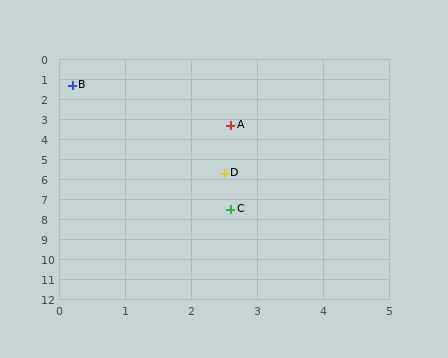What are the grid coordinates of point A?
Point A is at approximately (2.6, 3.3).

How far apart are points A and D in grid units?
Points A and D are about 2.4 grid units apart.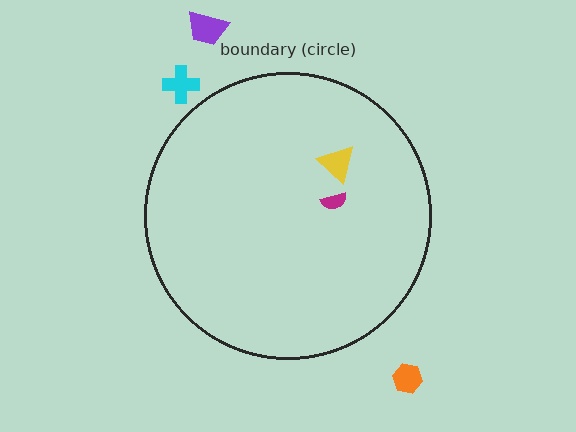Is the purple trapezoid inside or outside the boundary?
Outside.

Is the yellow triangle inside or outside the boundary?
Inside.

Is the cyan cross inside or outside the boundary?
Outside.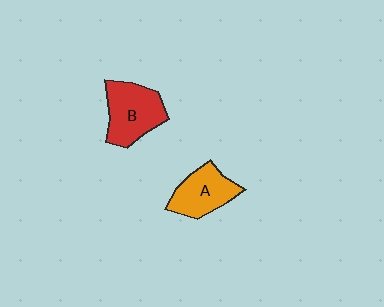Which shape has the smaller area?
Shape A (orange).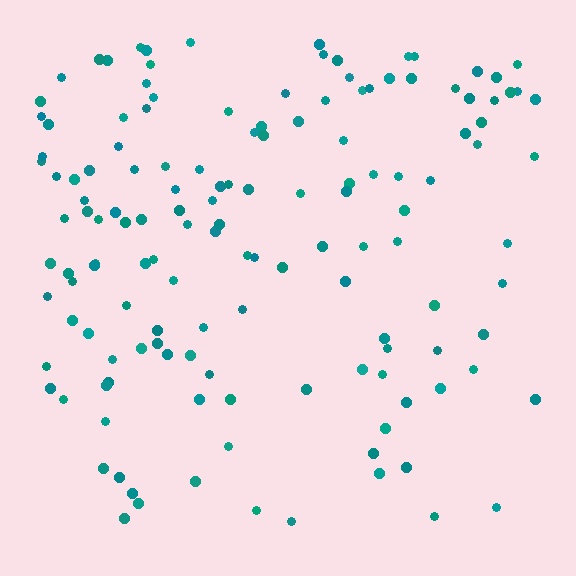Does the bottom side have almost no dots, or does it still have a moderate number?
Still a moderate number, just noticeably fewer than the top.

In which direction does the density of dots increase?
From bottom to top, with the top side densest.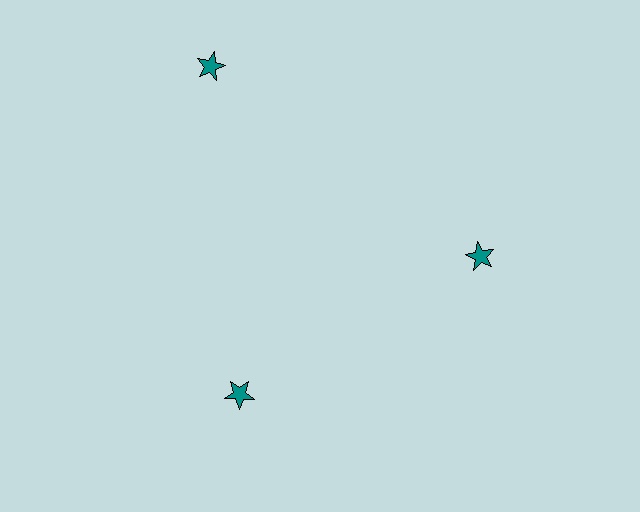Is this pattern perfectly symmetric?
No. The 3 teal stars are arranged in a ring, but one element near the 11 o'clock position is pushed outward from the center, breaking the 3-fold rotational symmetry.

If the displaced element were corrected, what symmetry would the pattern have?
It would have 3-fold rotational symmetry — the pattern would map onto itself every 120 degrees.